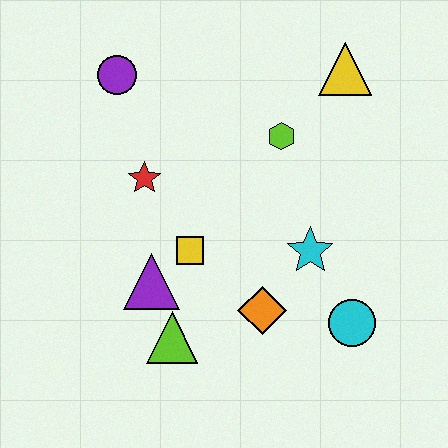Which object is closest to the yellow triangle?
The lime hexagon is closest to the yellow triangle.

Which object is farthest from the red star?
The cyan circle is farthest from the red star.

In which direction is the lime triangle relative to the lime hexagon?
The lime triangle is below the lime hexagon.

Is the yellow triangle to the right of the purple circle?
Yes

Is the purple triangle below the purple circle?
Yes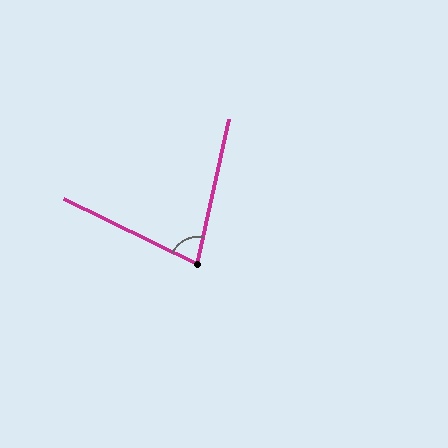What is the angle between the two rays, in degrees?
Approximately 76 degrees.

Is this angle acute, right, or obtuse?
It is acute.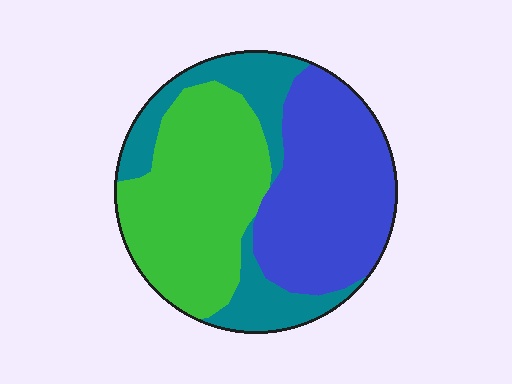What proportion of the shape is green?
Green takes up between a quarter and a half of the shape.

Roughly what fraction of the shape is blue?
Blue takes up about three eighths (3/8) of the shape.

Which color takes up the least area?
Teal, at roughly 25%.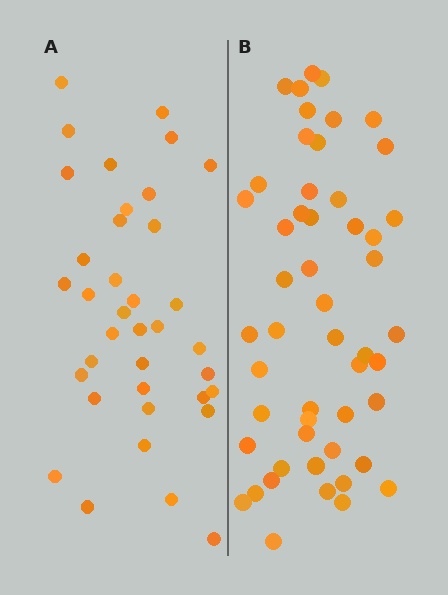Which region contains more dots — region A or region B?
Region B (the right region) has more dots.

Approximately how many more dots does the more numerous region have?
Region B has approximately 15 more dots than region A.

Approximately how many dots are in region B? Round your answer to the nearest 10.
About 50 dots. (The exact count is 51, which rounds to 50.)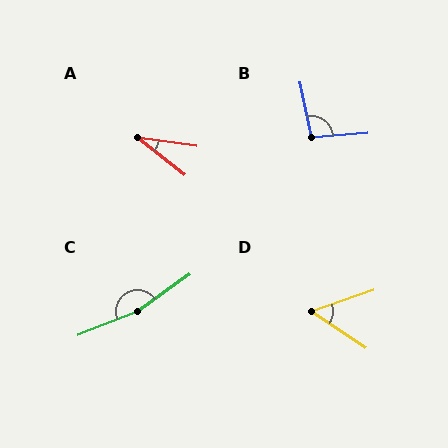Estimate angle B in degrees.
Approximately 97 degrees.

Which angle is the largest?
C, at approximately 167 degrees.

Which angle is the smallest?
A, at approximately 30 degrees.